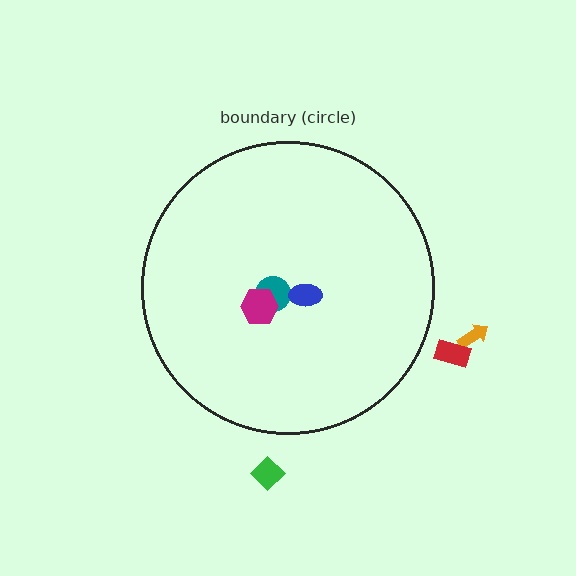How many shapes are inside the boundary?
3 inside, 3 outside.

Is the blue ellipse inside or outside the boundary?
Inside.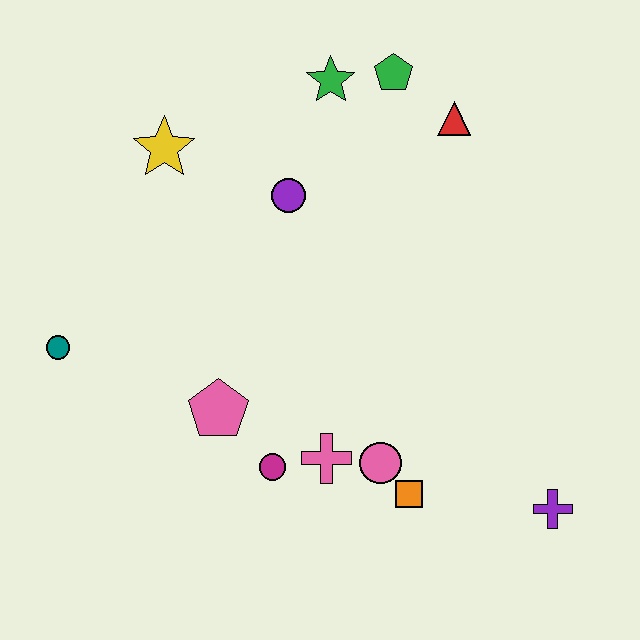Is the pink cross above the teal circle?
No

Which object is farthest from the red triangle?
The teal circle is farthest from the red triangle.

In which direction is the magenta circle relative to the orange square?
The magenta circle is to the left of the orange square.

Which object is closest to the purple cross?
The orange square is closest to the purple cross.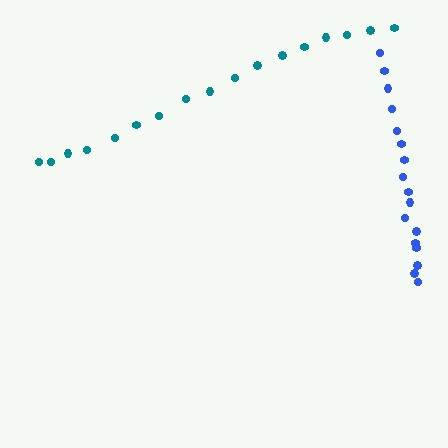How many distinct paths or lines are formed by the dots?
There are 2 distinct paths.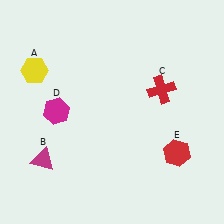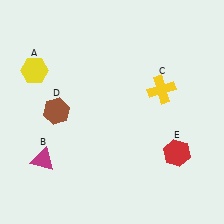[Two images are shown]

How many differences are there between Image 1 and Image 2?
There are 2 differences between the two images.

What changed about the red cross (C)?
In Image 1, C is red. In Image 2, it changed to yellow.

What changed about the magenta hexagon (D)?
In Image 1, D is magenta. In Image 2, it changed to brown.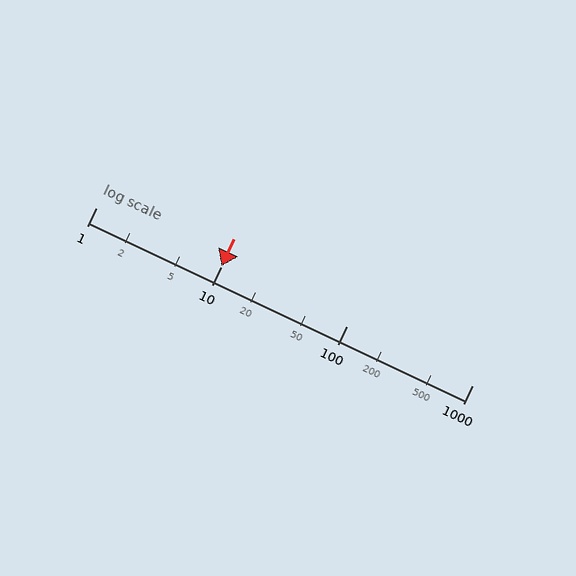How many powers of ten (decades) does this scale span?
The scale spans 3 decades, from 1 to 1000.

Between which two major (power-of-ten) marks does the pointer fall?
The pointer is between 10 and 100.